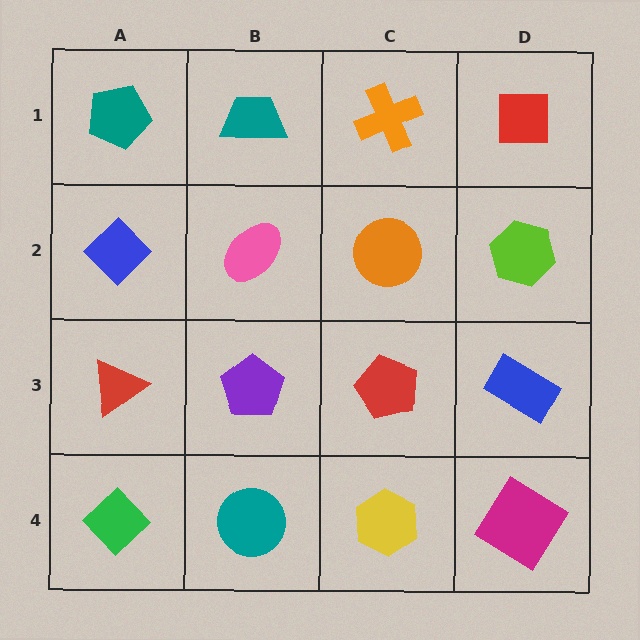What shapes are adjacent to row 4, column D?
A blue rectangle (row 3, column D), a yellow hexagon (row 4, column C).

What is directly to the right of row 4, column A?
A teal circle.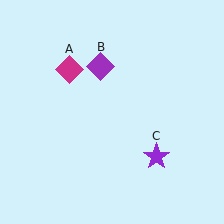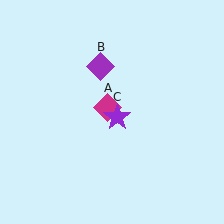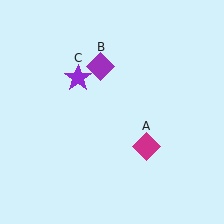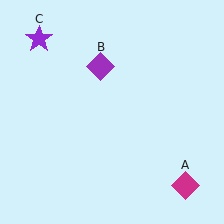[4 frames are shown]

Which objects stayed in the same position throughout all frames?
Purple diamond (object B) remained stationary.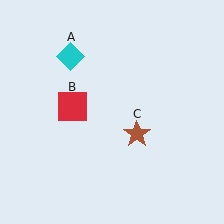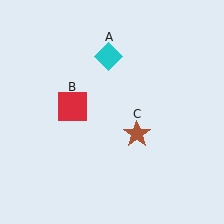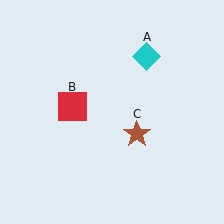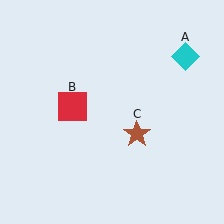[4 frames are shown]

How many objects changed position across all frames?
1 object changed position: cyan diamond (object A).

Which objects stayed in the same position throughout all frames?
Red square (object B) and brown star (object C) remained stationary.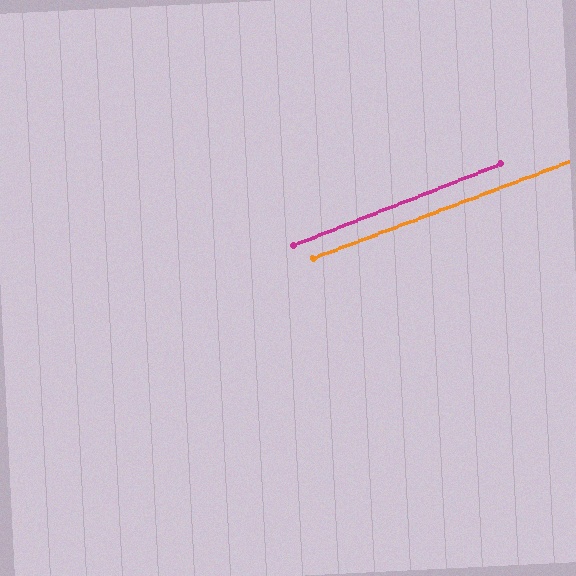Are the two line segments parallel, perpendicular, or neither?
Parallel — their directions differ by only 0.8°.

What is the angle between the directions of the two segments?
Approximately 1 degree.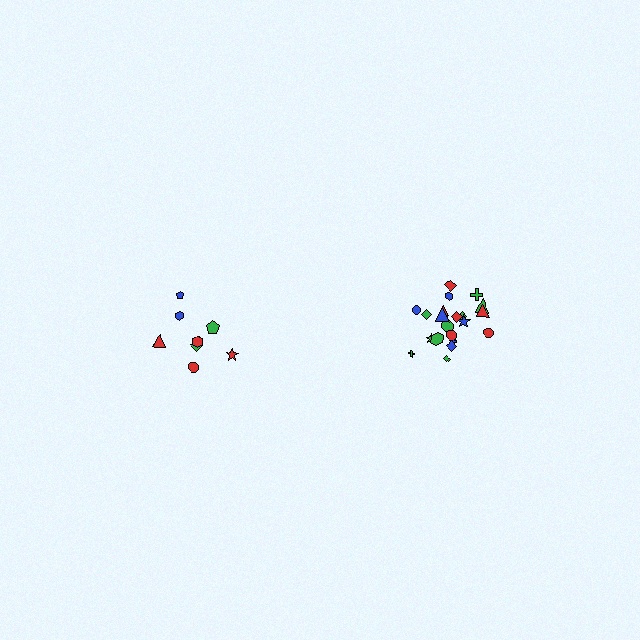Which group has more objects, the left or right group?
The right group.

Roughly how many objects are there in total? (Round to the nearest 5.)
Roughly 30 objects in total.